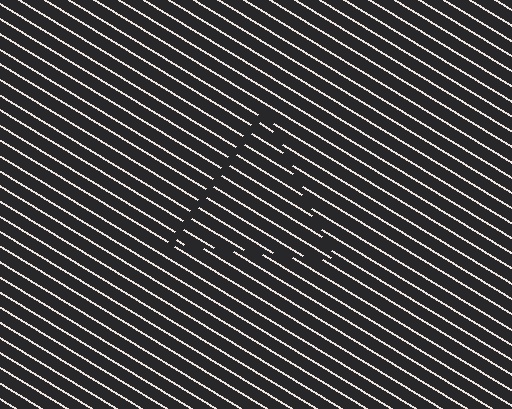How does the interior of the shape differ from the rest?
The interior of the shape contains the same grating, shifted by half a period — the contour is defined by the phase discontinuity where line-ends from the inner and outer gratings abut.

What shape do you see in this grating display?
An illusory triangle. The interior of the shape contains the same grating, shifted by half a period — the contour is defined by the phase discontinuity where line-ends from the inner and outer gratings abut.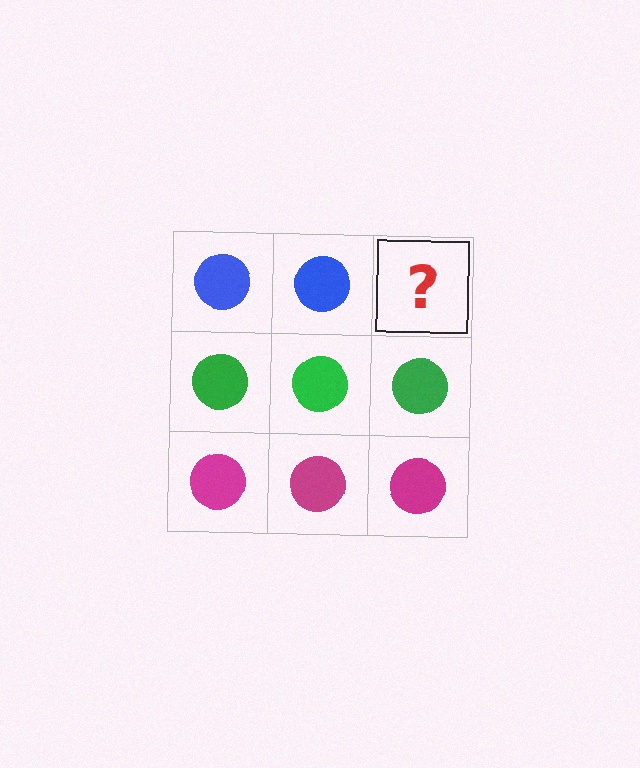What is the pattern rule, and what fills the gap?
The rule is that each row has a consistent color. The gap should be filled with a blue circle.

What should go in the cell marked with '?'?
The missing cell should contain a blue circle.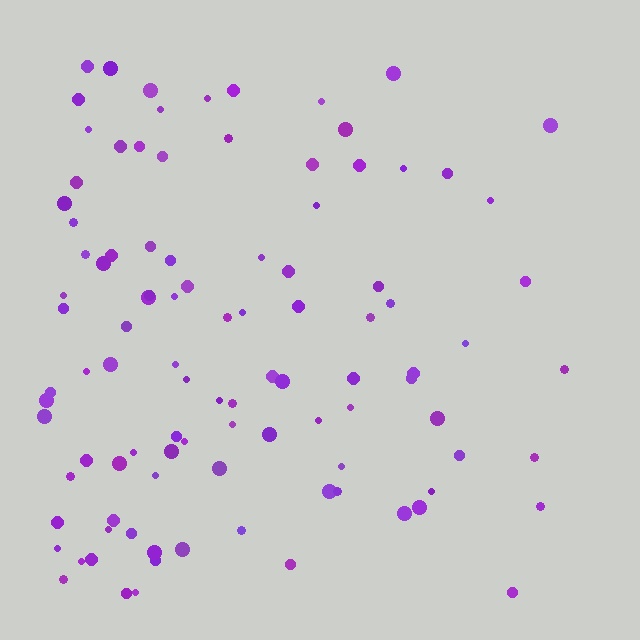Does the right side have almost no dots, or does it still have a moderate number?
Still a moderate number, just noticeably fewer than the left.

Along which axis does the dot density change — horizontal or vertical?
Horizontal.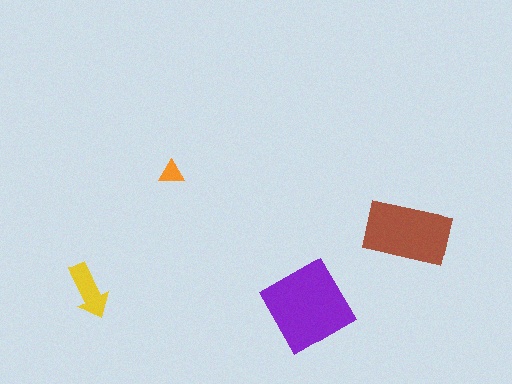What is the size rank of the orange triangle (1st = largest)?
4th.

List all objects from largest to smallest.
The purple square, the brown rectangle, the yellow arrow, the orange triangle.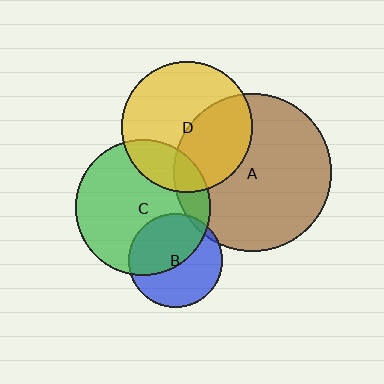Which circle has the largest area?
Circle A (brown).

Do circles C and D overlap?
Yes.